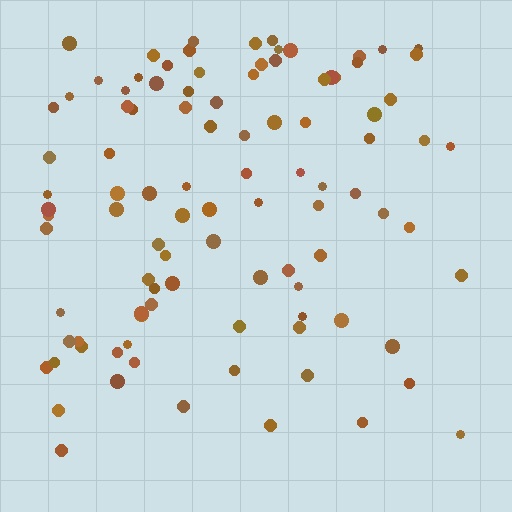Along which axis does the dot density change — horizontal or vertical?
Vertical.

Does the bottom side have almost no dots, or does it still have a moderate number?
Still a moderate number, just noticeably fewer than the top.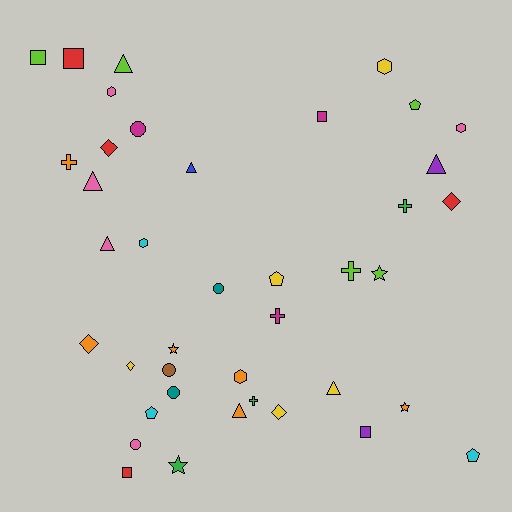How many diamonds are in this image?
There are 5 diamonds.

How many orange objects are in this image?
There are 6 orange objects.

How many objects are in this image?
There are 40 objects.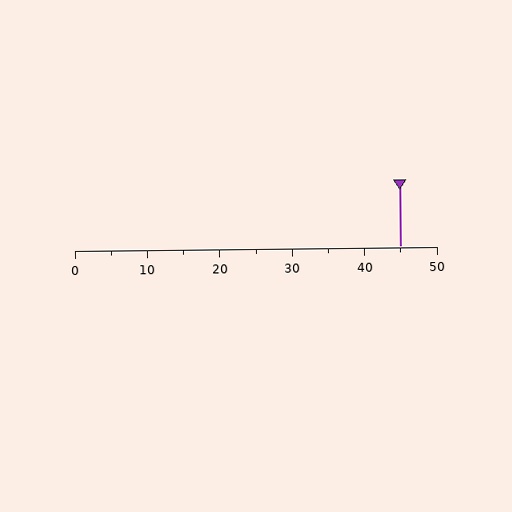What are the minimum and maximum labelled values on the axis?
The axis runs from 0 to 50.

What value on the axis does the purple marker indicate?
The marker indicates approximately 45.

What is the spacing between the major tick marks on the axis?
The major ticks are spaced 10 apart.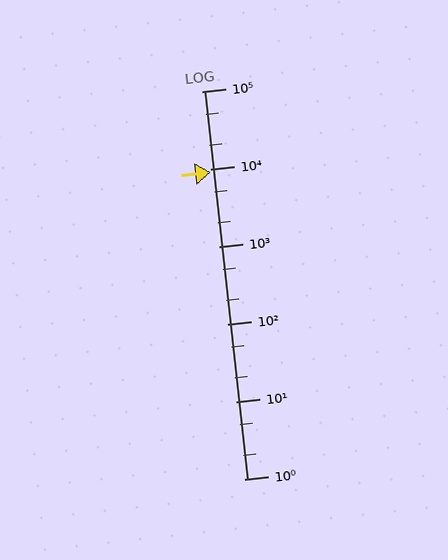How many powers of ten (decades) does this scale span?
The scale spans 5 decades, from 1 to 100000.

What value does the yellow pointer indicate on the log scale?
The pointer indicates approximately 9100.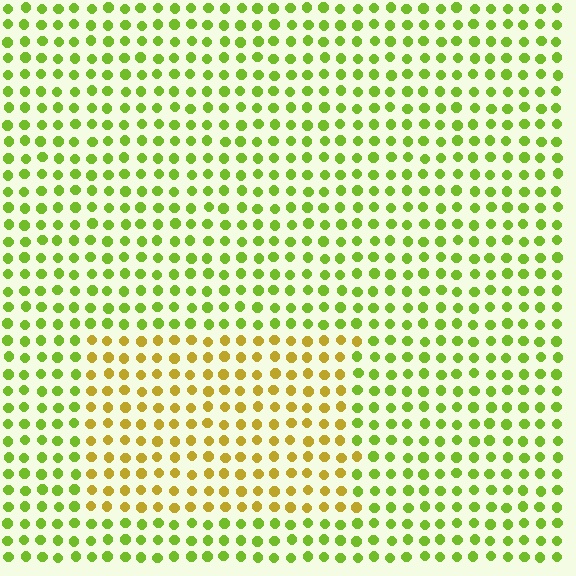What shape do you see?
I see a rectangle.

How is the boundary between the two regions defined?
The boundary is defined purely by a slight shift in hue (about 41 degrees). Spacing, size, and orientation are identical on both sides.